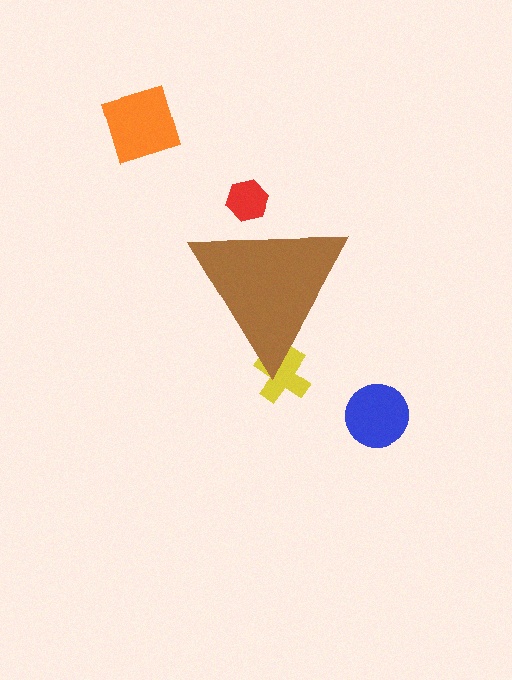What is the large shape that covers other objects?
A brown triangle.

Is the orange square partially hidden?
No, the orange square is fully visible.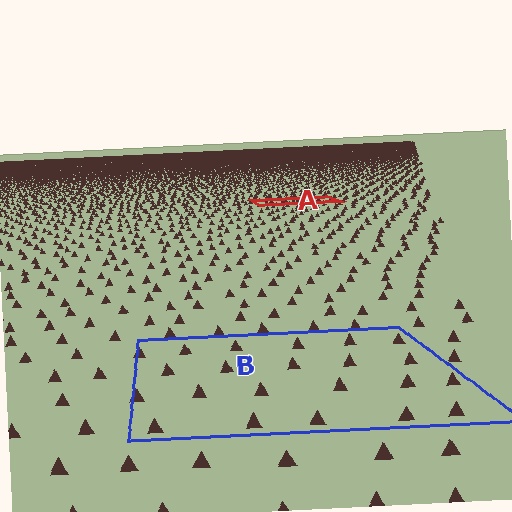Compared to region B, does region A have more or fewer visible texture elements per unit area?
Region A has more texture elements per unit area — they are packed more densely because it is farther away.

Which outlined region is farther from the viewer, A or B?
Region A is farther from the viewer — the texture elements inside it appear smaller and more densely packed.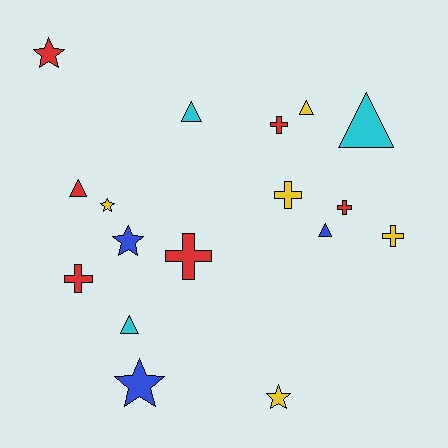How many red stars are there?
There is 1 red star.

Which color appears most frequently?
Red, with 6 objects.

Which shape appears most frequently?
Triangle, with 6 objects.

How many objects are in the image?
There are 17 objects.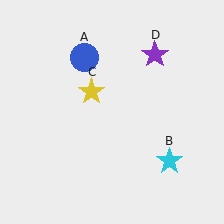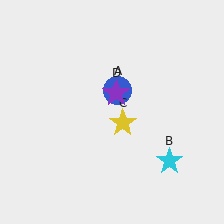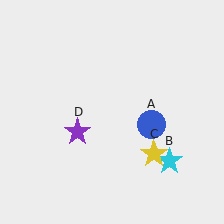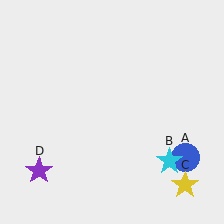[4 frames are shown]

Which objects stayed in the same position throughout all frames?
Cyan star (object B) remained stationary.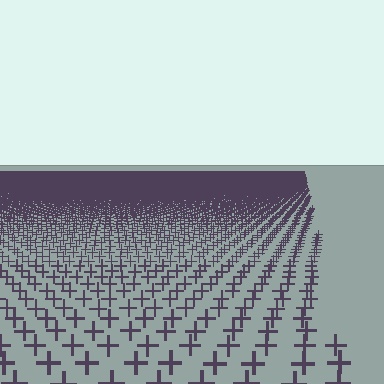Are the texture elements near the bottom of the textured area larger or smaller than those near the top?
Larger. Near the bottom, elements are closer to the viewer and appear at a bigger on-screen size.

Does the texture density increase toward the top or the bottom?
Density increases toward the top.